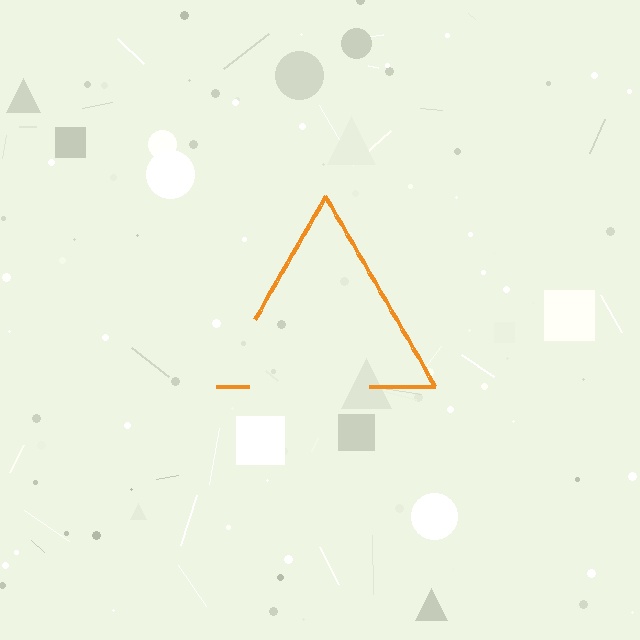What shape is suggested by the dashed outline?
The dashed outline suggests a triangle.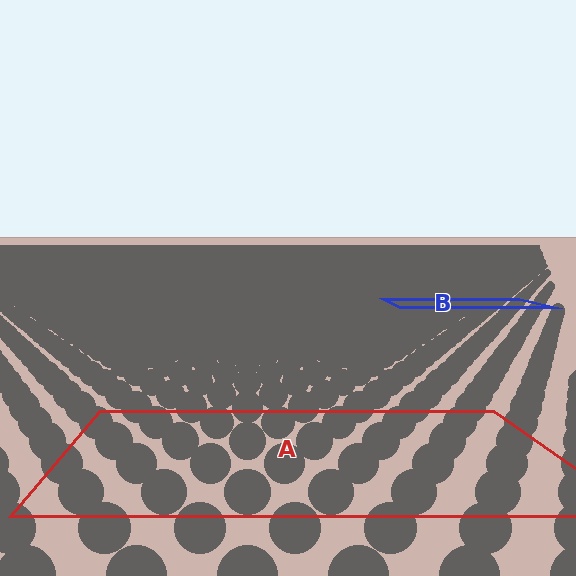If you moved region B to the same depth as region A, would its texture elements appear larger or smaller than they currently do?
They would appear larger. At a closer depth, the same texture elements are projected at a bigger on-screen size.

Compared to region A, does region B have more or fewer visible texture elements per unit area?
Region B has more texture elements per unit area — they are packed more densely because it is farther away.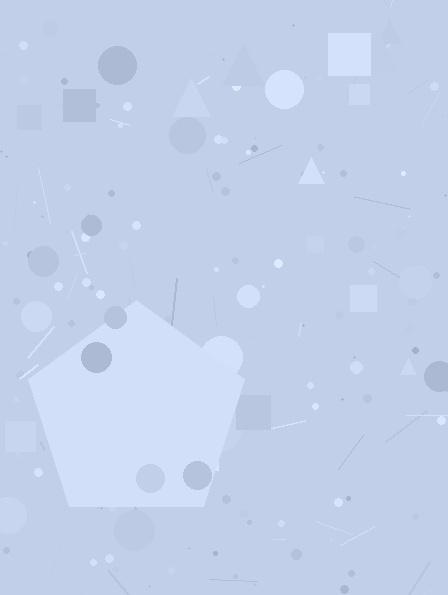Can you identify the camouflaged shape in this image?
The camouflaged shape is a pentagon.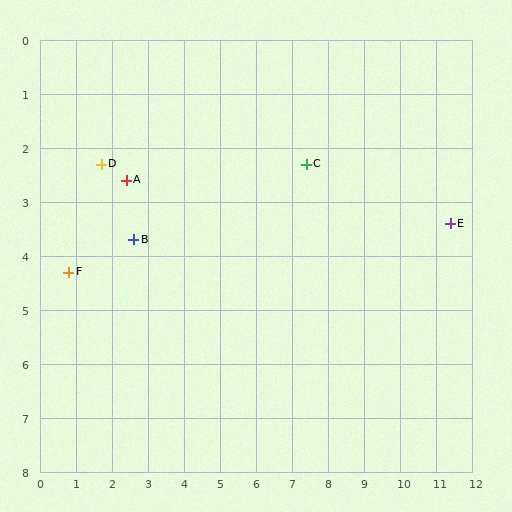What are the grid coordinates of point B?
Point B is at approximately (2.6, 3.7).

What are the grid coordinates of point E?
Point E is at approximately (11.4, 3.4).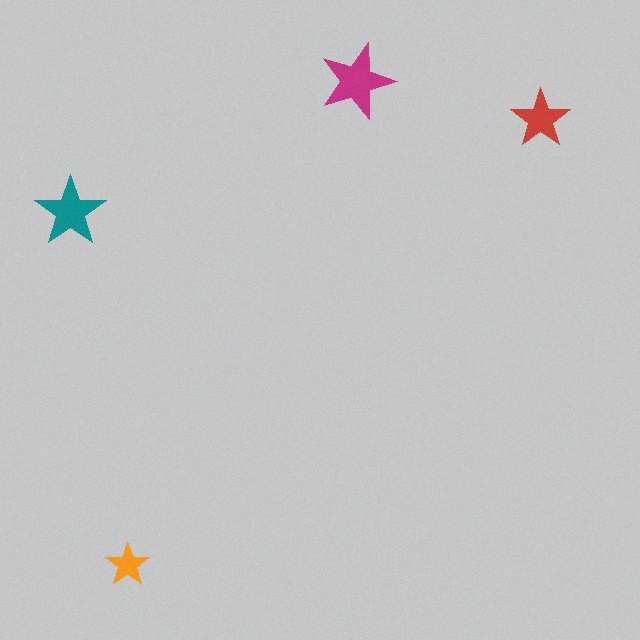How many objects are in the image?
There are 4 objects in the image.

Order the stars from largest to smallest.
the magenta one, the teal one, the red one, the orange one.